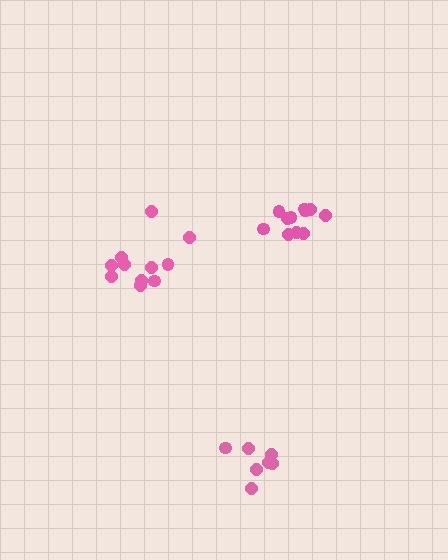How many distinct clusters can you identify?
There are 3 distinct clusters.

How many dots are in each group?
Group 1: 11 dots, Group 2: 7 dots, Group 3: 11 dots (29 total).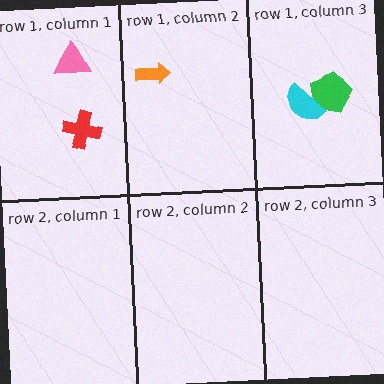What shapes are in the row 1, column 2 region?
The orange arrow.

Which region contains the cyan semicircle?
The row 1, column 3 region.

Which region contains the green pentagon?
The row 1, column 3 region.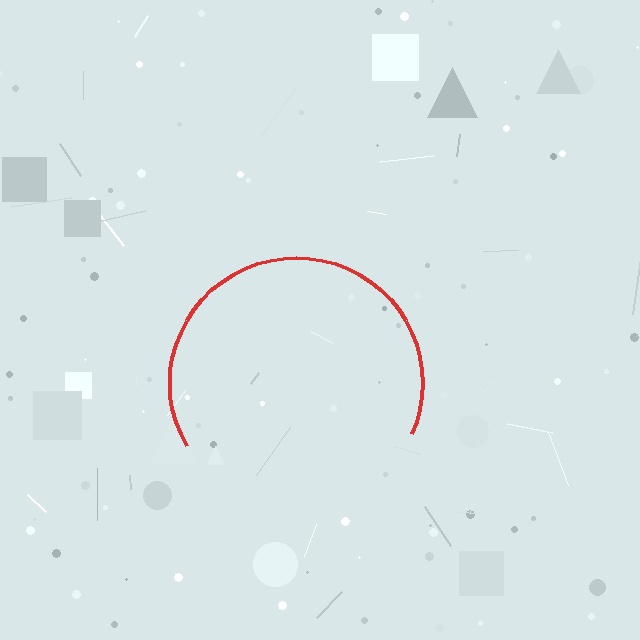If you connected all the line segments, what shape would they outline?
They would outline a circle.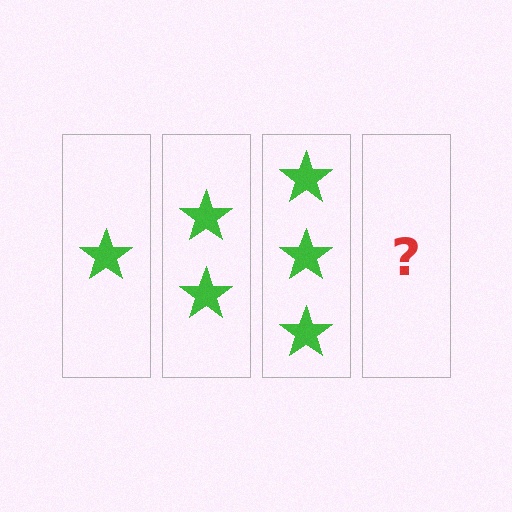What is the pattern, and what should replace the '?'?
The pattern is that each step adds one more star. The '?' should be 4 stars.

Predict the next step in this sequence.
The next step is 4 stars.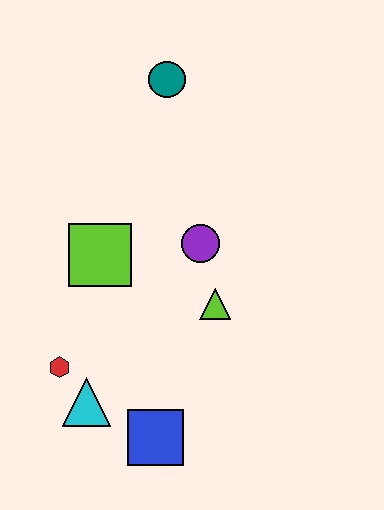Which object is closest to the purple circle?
The lime triangle is closest to the purple circle.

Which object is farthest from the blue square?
The teal circle is farthest from the blue square.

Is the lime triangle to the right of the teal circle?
Yes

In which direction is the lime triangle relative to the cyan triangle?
The lime triangle is to the right of the cyan triangle.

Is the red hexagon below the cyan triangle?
No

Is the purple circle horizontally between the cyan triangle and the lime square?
No